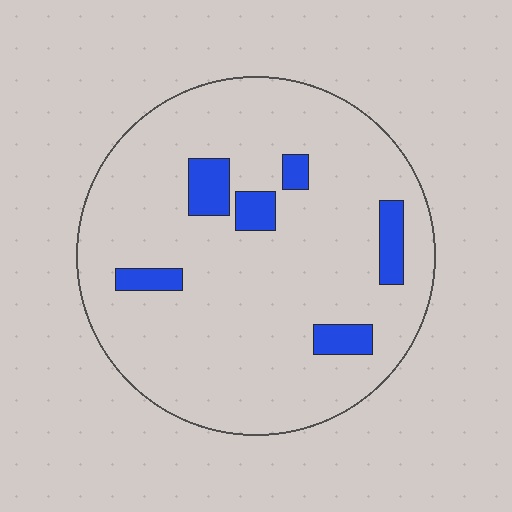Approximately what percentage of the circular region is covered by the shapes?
Approximately 10%.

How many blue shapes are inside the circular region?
6.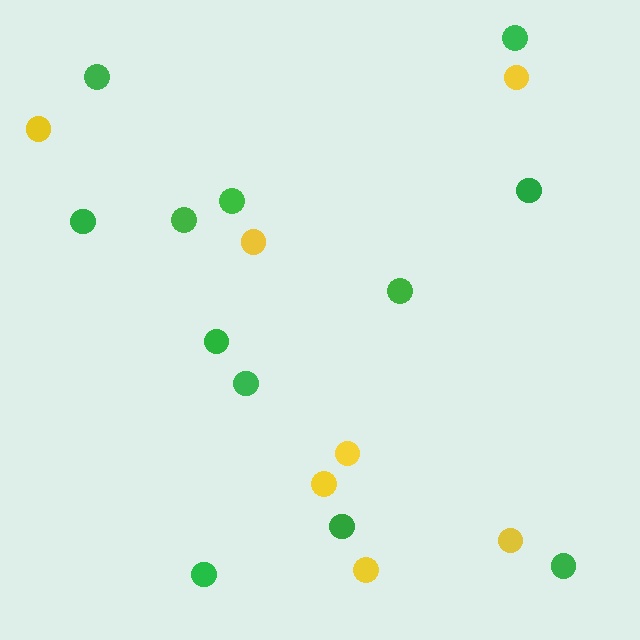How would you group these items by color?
There are 2 groups: one group of green circles (12) and one group of yellow circles (7).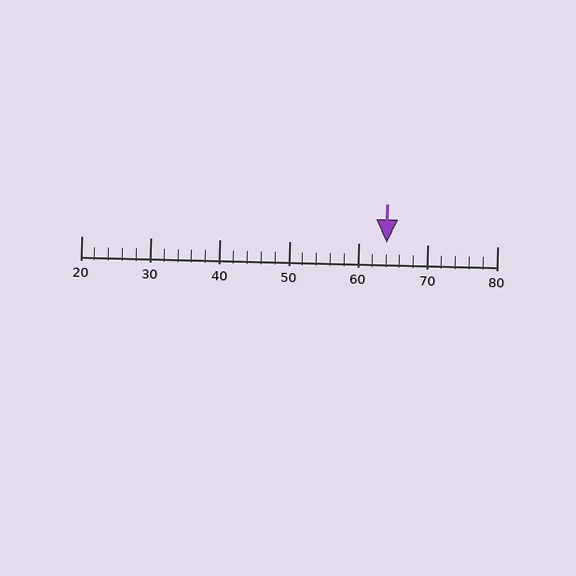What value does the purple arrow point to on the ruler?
The purple arrow points to approximately 64.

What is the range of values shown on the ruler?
The ruler shows values from 20 to 80.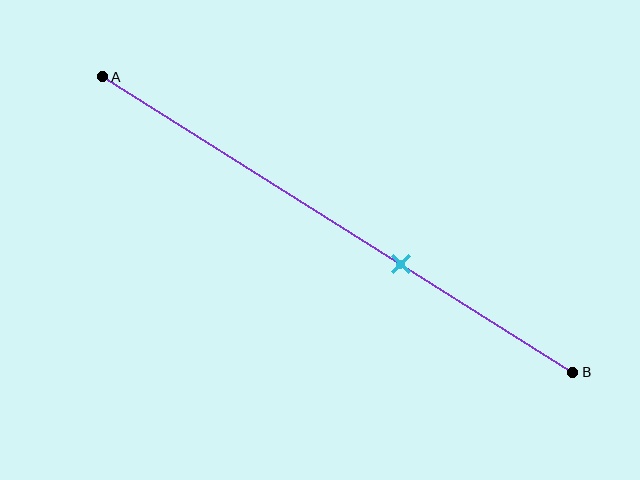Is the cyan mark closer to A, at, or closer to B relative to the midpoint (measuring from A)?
The cyan mark is closer to point B than the midpoint of segment AB.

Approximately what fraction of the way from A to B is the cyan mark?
The cyan mark is approximately 65% of the way from A to B.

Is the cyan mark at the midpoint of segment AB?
No, the mark is at about 65% from A, not at the 50% midpoint.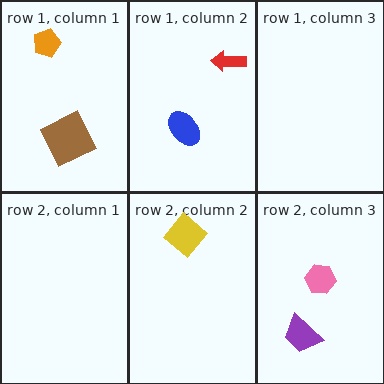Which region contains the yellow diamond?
The row 2, column 2 region.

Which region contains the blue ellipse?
The row 1, column 2 region.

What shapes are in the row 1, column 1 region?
The orange pentagon, the brown square.